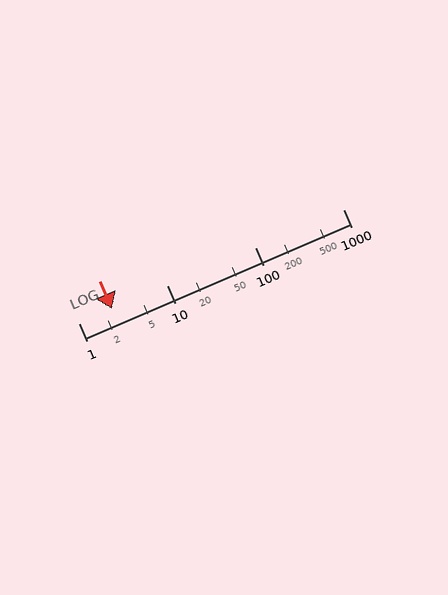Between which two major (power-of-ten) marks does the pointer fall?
The pointer is between 1 and 10.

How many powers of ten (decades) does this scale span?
The scale spans 3 decades, from 1 to 1000.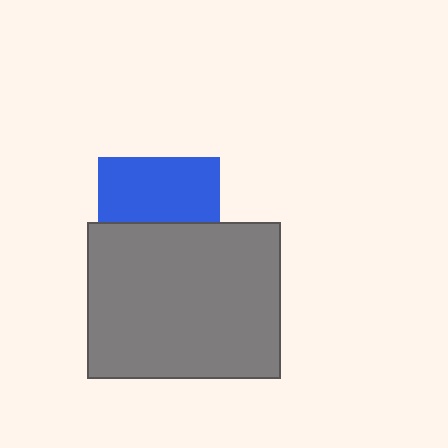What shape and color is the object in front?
The object in front is a gray rectangle.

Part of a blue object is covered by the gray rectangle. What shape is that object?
It is a square.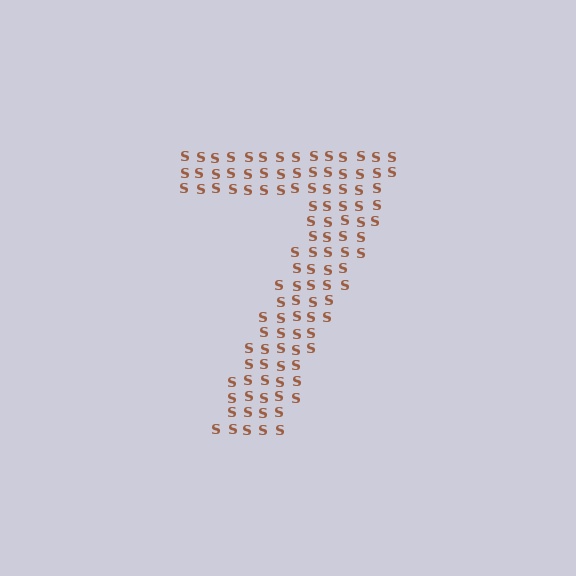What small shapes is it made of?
It is made of small letter S's.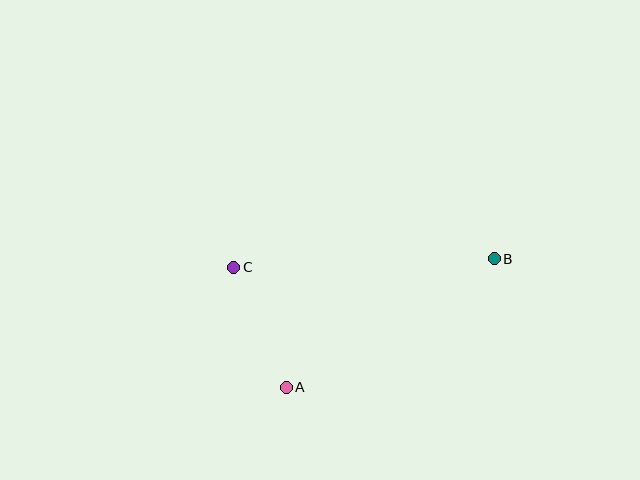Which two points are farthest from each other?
Points B and C are farthest from each other.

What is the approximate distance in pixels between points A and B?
The distance between A and B is approximately 244 pixels.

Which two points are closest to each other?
Points A and C are closest to each other.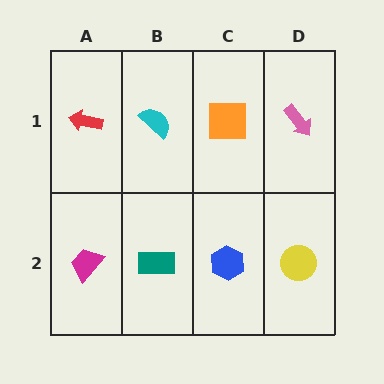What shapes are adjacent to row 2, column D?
A pink arrow (row 1, column D), a blue hexagon (row 2, column C).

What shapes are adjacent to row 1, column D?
A yellow circle (row 2, column D), an orange square (row 1, column C).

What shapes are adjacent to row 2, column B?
A cyan semicircle (row 1, column B), a magenta trapezoid (row 2, column A), a blue hexagon (row 2, column C).